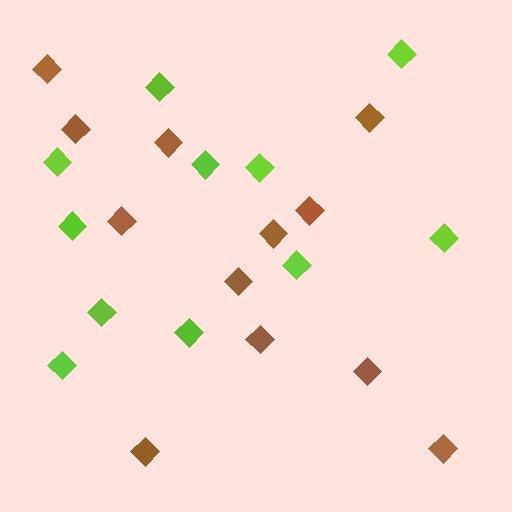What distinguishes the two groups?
There are 2 groups: one group of lime diamonds (11) and one group of brown diamonds (12).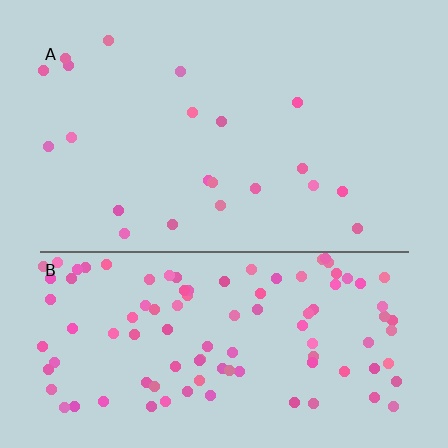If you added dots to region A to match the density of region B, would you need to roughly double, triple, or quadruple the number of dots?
Approximately quadruple.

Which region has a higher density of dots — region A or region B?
B (the bottom).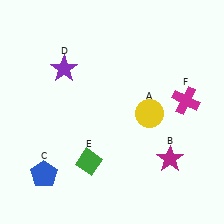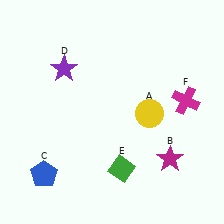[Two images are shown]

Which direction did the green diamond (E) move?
The green diamond (E) moved right.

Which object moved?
The green diamond (E) moved right.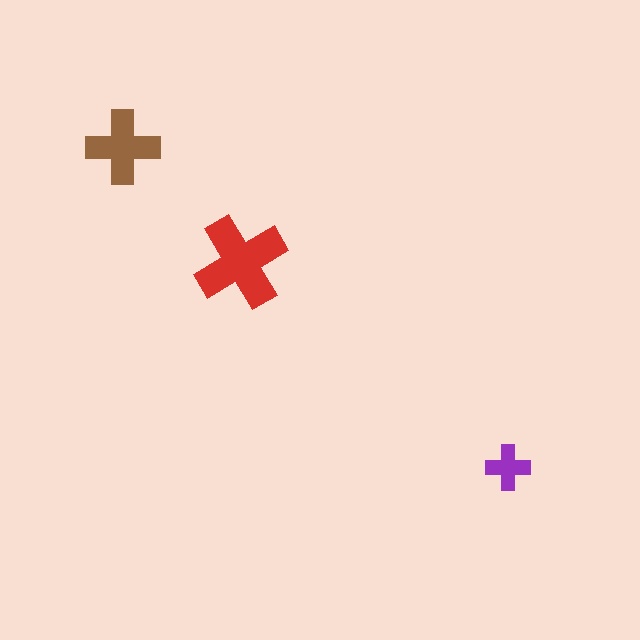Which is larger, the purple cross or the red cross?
The red one.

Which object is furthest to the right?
The purple cross is rightmost.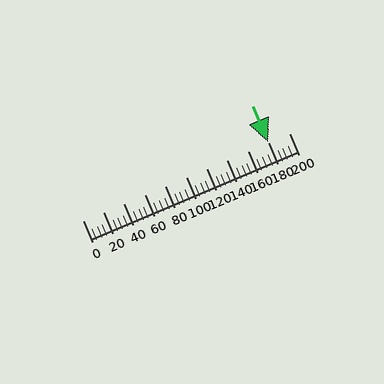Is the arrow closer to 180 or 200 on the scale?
The arrow is closer to 180.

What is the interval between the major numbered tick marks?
The major tick marks are spaced 20 units apart.